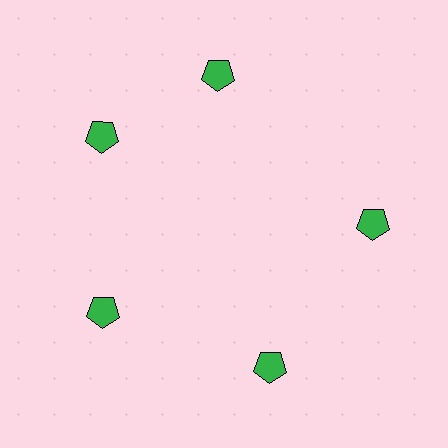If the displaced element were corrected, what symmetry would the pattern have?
It would have 5-fold rotational symmetry — the pattern would map onto itself every 72 degrees.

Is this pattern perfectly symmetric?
No. The 5 green pentagons are arranged in a ring, but one element near the 1 o'clock position is rotated out of alignment along the ring, breaking the 5-fold rotational symmetry.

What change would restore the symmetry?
The symmetry would be restored by rotating it back into even spacing with its neighbors so that all 5 pentagons sit at equal angles and equal distance from the center.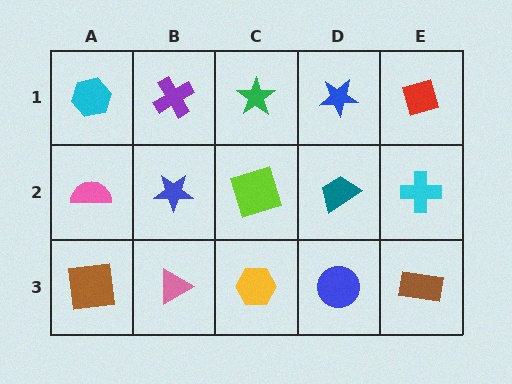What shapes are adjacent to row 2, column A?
A cyan hexagon (row 1, column A), a brown square (row 3, column A), a blue star (row 2, column B).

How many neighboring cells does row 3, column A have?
2.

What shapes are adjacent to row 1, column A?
A pink semicircle (row 2, column A), a purple cross (row 1, column B).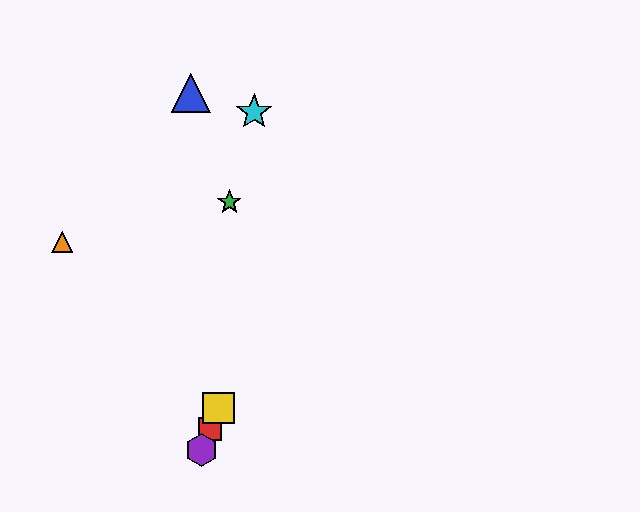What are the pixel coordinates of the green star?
The green star is at (229, 202).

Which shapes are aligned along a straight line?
The red square, the yellow square, the purple hexagon are aligned along a straight line.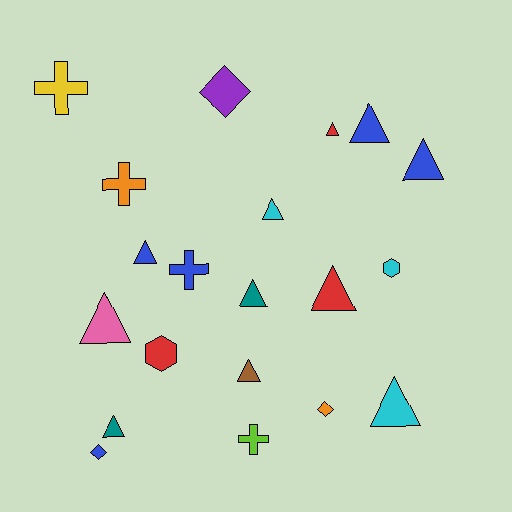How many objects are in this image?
There are 20 objects.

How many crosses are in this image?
There are 4 crosses.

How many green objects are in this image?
There are no green objects.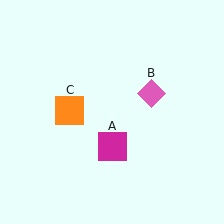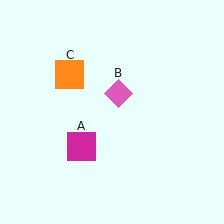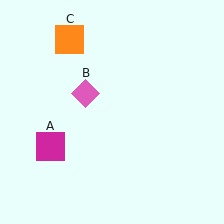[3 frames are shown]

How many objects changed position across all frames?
3 objects changed position: magenta square (object A), pink diamond (object B), orange square (object C).